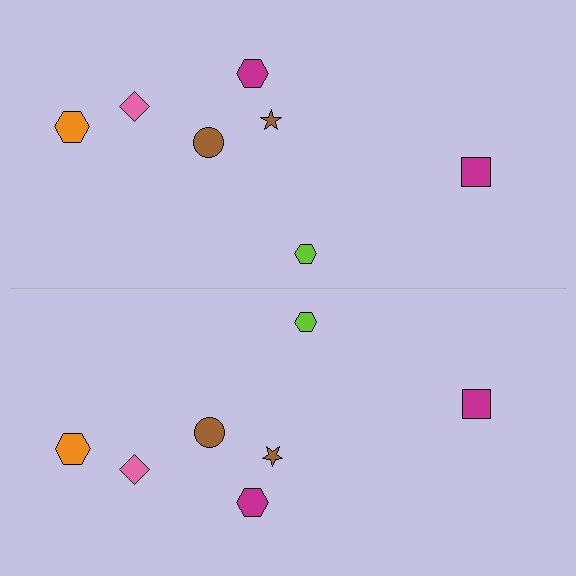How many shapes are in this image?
There are 14 shapes in this image.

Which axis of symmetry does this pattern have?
The pattern has a horizontal axis of symmetry running through the center of the image.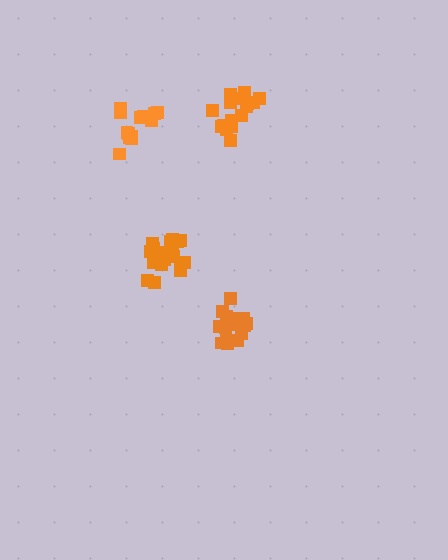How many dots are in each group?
Group 1: 14 dots, Group 2: 20 dots, Group 3: 18 dots, Group 4: 16 dots (68 total).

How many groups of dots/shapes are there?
There are 4 groups.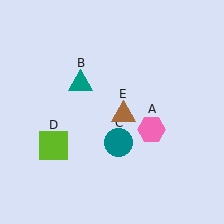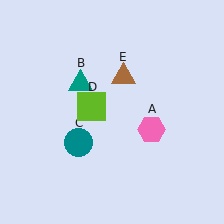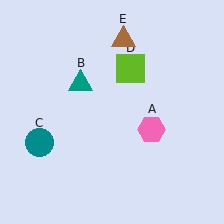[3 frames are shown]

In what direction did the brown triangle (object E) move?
The brown triangle (object E) moved up.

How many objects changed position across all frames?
3 objects changed position: teal circle (object C), lime square (object D), brown triangle (object E).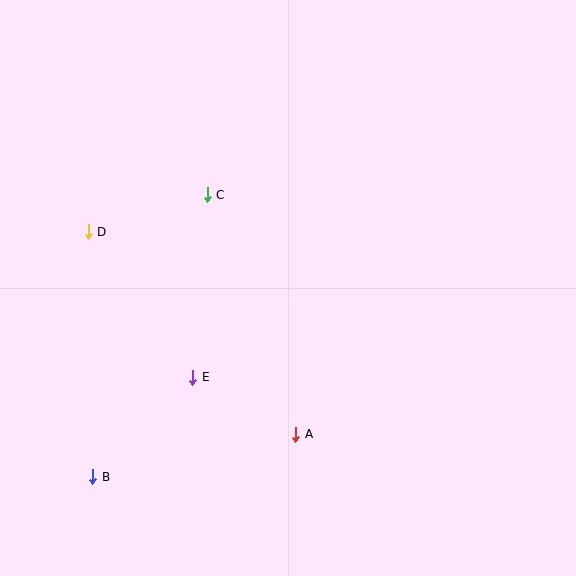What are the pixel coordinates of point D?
Point D is at (88, 232).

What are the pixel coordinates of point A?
Point A is at (296, 434).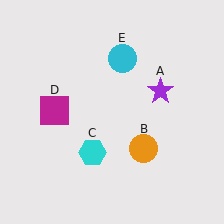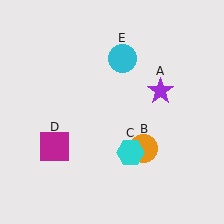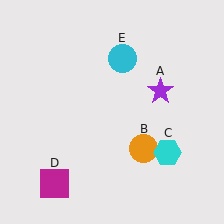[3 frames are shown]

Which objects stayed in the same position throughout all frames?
Purple star (object A) and orange circle (object B) and cyan circle (object E) remained stationary.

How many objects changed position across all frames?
2 objects changed position: cyan hexagon (object C), magenta square (object D).